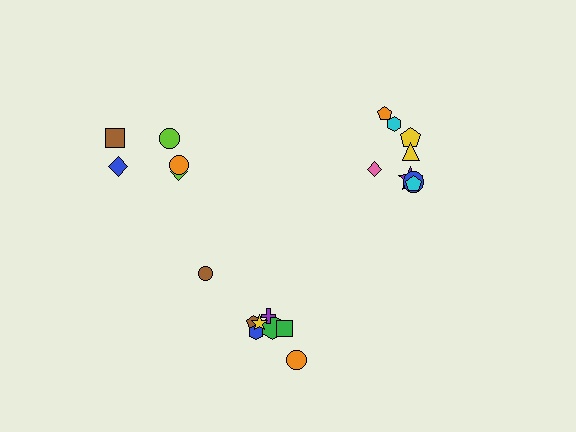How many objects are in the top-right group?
There are 8 objects.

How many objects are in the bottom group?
There are 8 objects.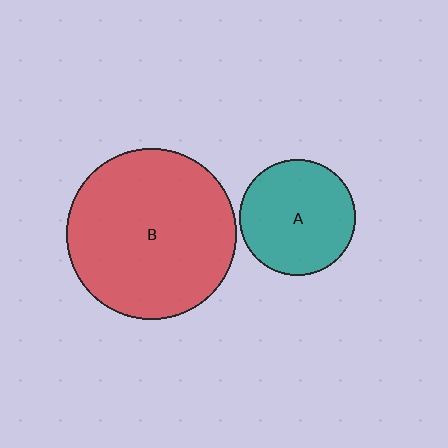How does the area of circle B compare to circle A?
Approximately 2.2 times.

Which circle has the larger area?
Circle B (red).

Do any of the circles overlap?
No, none of the circles overlap.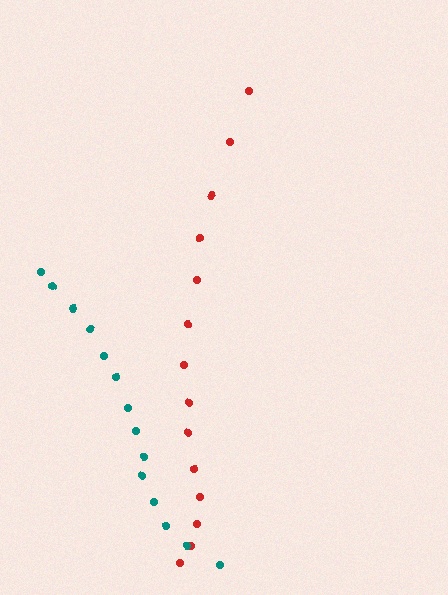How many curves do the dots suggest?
There are 2 distinct paths.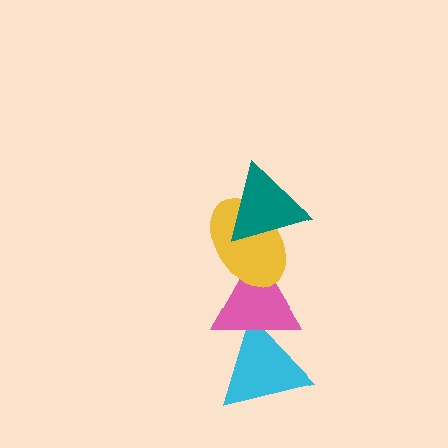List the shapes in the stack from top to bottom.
From top to bottom: the teal triangle, the yellow ellipse, the pink triangle, the cyan triangle.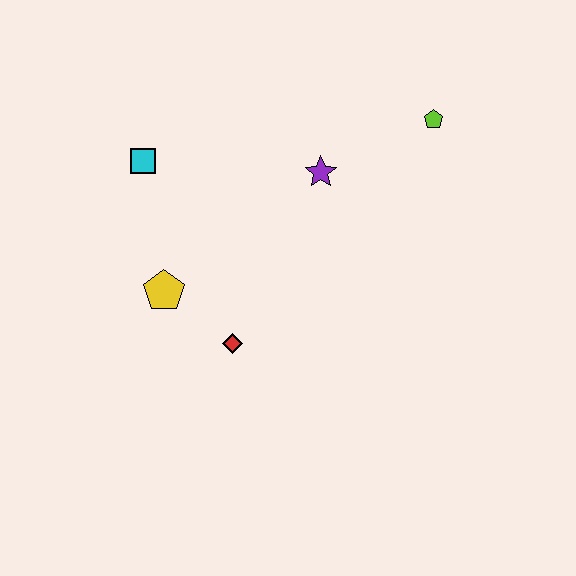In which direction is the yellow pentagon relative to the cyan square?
The yellow pentagon is below the cyan square.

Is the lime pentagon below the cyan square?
No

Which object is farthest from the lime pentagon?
The yellow pentagon is farthest from the lime pentagon.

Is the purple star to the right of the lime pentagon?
No